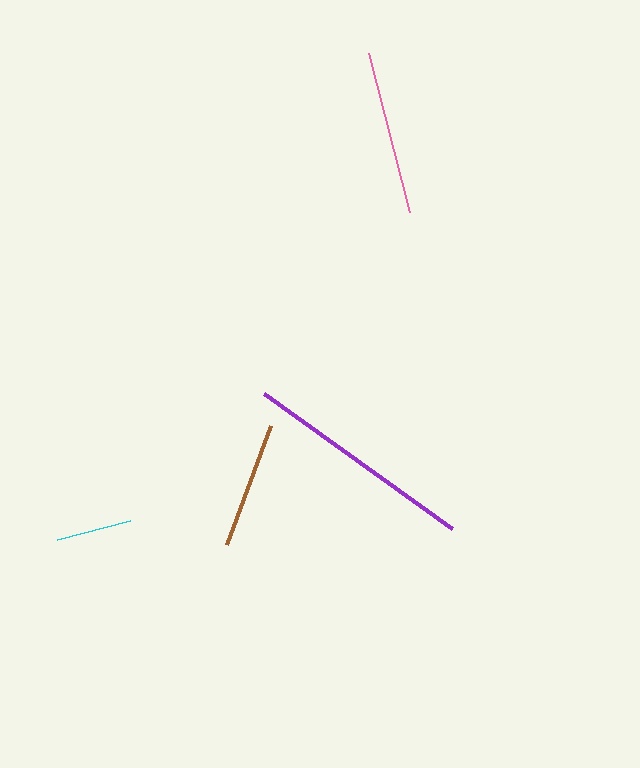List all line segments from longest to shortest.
From longest to shortest: purple, pink, brown, cyan.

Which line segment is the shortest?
The cyan line is the shortest at approximately 76 pixels.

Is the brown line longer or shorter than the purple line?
The purple line is longer than the brown line.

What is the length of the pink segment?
The pink segment is approximately 164 pixels long.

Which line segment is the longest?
The purple line is the longest at approximately 232 pixels.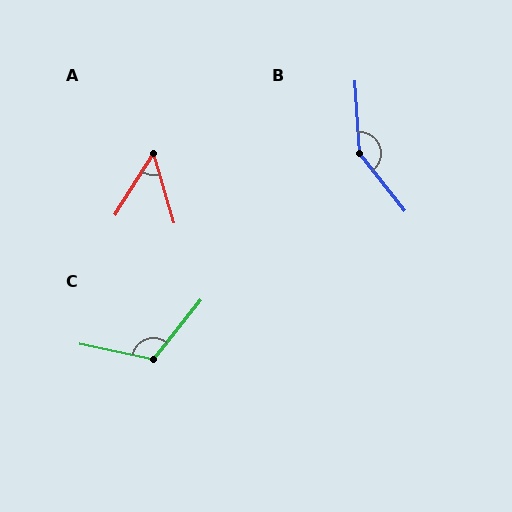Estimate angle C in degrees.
Approximately 117 degrees.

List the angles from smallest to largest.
A (48°), C (117°), B (146°).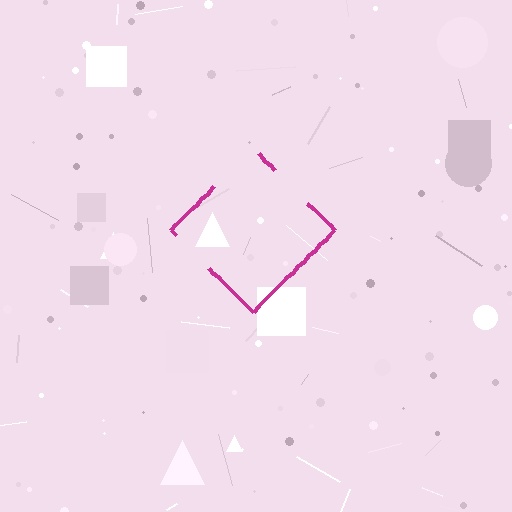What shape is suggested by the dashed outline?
The dashed outline suggests a diamond.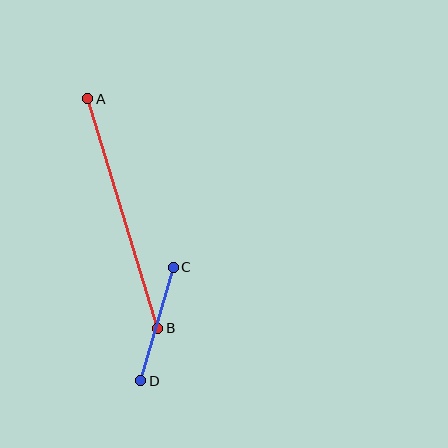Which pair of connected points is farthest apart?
Points A and B are farthest apart.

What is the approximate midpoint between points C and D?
The midpoint is at approximately (157, 324) pixels.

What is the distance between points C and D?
The distance is approximately 118 pixels.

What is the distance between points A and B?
The distance is approximately 240 pixels.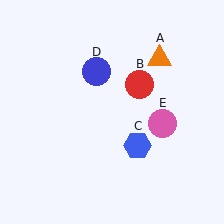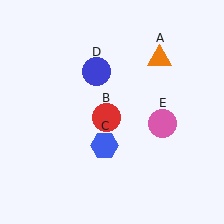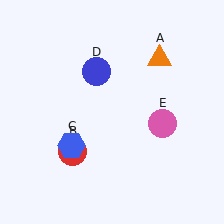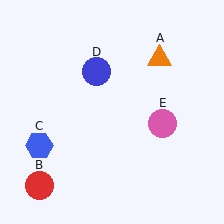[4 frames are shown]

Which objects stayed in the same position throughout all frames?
Orange triangle (object A) and blue circle (object D) and pink circle (object E) remained stationary.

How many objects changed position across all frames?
2 objects changed position: red circle (object B), blue hexagon (object C).